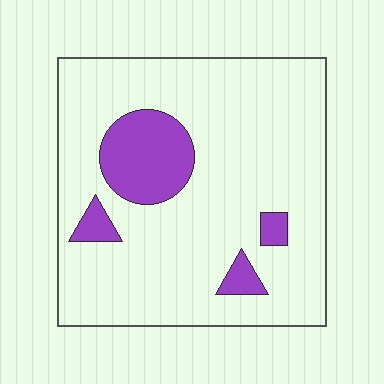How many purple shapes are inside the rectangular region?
4.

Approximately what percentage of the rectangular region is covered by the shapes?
Approximately 15%.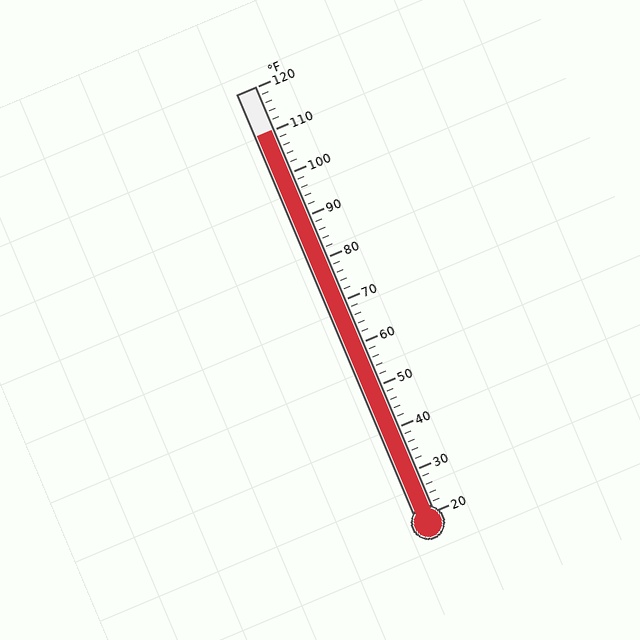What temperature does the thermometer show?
The thermometer shows approximately 110°F.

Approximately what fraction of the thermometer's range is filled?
The thermometer is filled to approximately 90% of its range.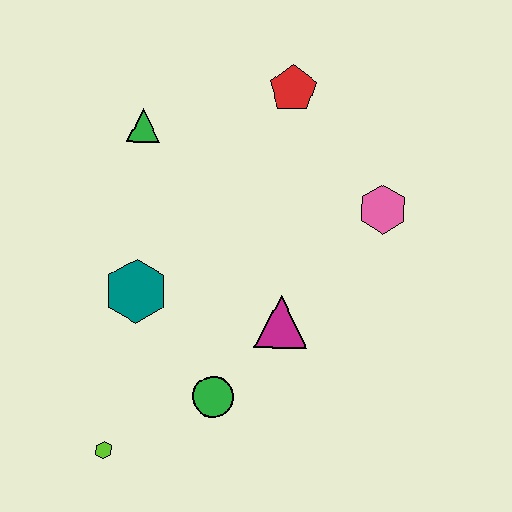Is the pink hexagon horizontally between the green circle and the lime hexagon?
No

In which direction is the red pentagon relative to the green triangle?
The red pentagon is to the right of the green triangle.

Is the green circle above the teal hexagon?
No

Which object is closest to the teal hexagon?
The green circle is closest to the teal hexagon.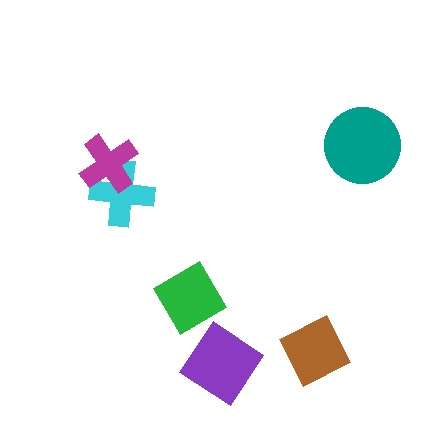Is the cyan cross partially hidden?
Yes, it is partially covered by another shape.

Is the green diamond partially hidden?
No, no other shape covers it.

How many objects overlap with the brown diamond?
0 objects overlap with the brown diamond.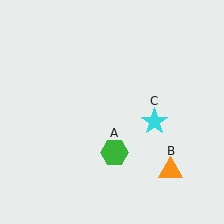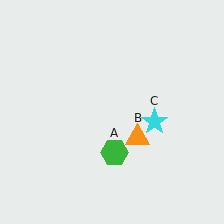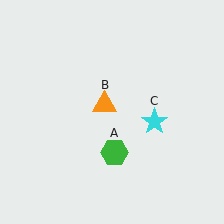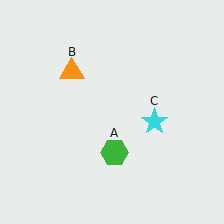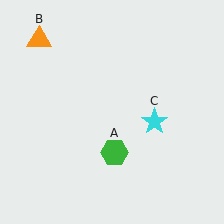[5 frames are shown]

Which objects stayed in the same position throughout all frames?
Green hexagon (object A) and cyan star (object C) remained stationary.